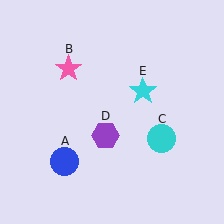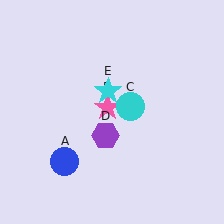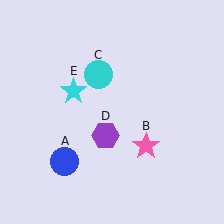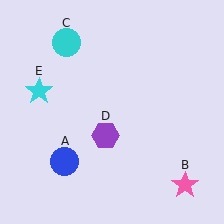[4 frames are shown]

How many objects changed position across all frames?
3 objects changed position: pink star (object B), cyan circle (object C), cyan star (object E).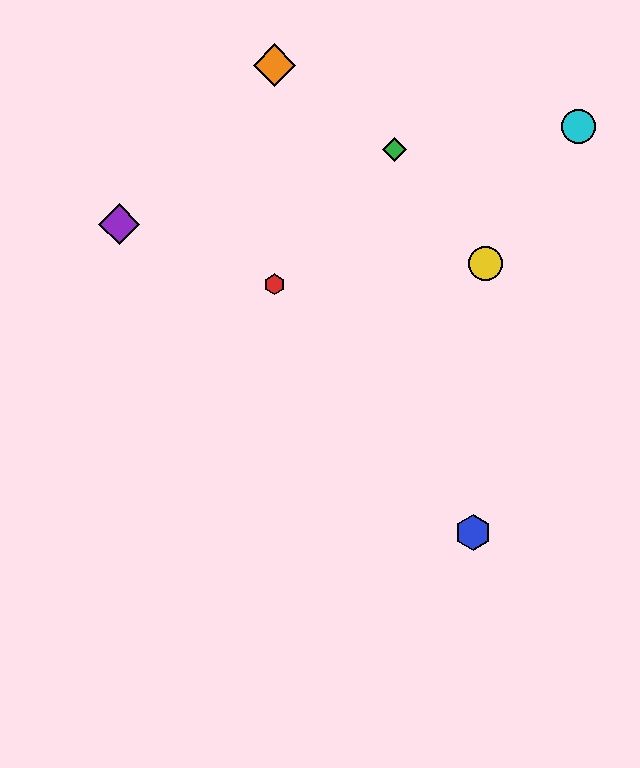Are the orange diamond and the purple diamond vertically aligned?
No, the orange diamond is at x≈275 and the purple diamond is at x≈119.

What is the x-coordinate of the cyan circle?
The cyan circle is at x≈579.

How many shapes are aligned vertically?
2 shapes (the red hexagon, the orange diamond) are aligned vertically.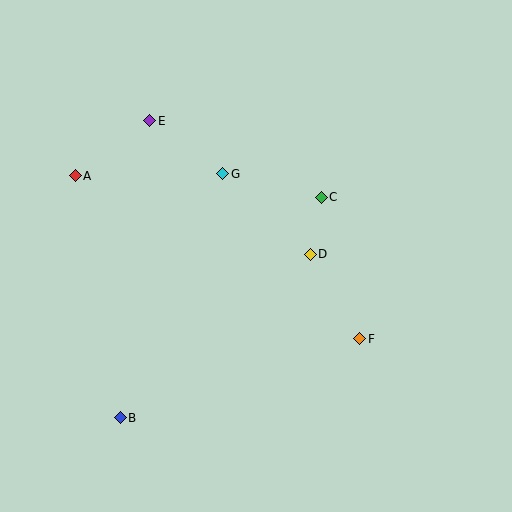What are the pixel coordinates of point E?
Point E is at (150, 121).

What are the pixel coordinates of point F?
Point F is at (360, 339).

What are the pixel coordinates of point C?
Point C is at (321, 197).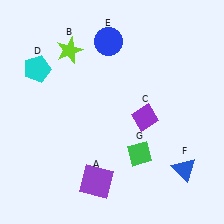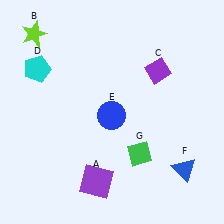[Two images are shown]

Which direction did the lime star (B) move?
The lime star (B) moved left.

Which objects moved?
The objects that moved are: the lime star (B), the purple diamond (C), the blue circle (E).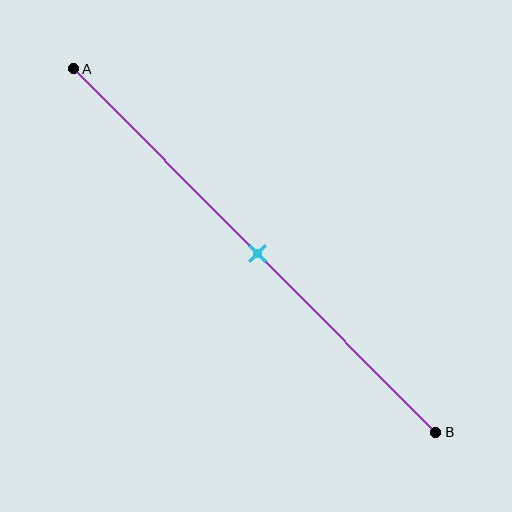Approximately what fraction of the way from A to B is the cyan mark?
The cyan mark is approximately 50% of the way from A to B.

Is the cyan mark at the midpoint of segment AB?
Yes, the mark is approximately at the midpoint.